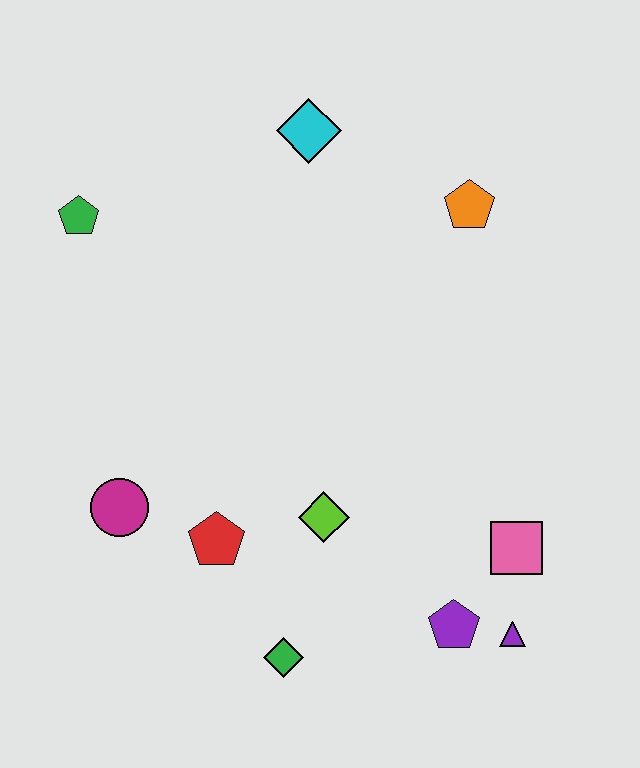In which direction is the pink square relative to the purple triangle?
The pink square is above the purple triangle.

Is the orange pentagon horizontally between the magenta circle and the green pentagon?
No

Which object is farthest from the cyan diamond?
The purple triangle is farthest from the cyan diamond.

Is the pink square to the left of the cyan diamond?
No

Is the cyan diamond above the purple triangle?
Yes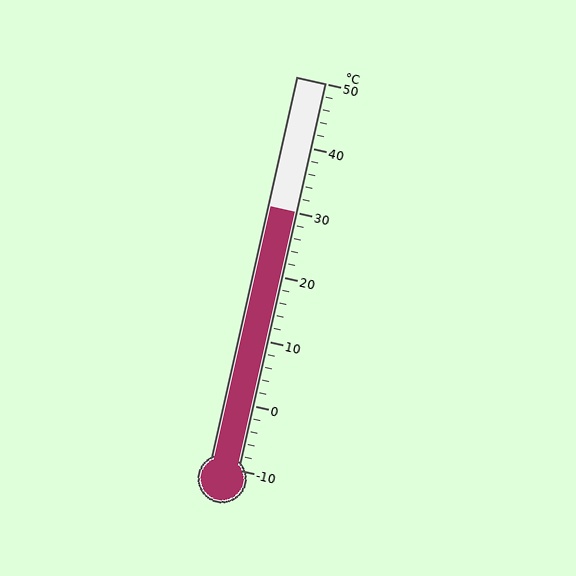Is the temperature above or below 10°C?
The temperature is above 10°C.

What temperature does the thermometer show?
The thermometer shows approximately 30°C.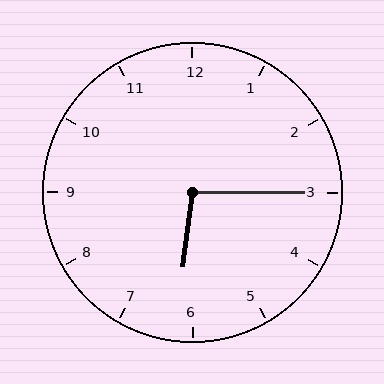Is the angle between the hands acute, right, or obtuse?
It is obtuse.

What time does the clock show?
6:15.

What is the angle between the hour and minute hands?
Approximately 98 degrees.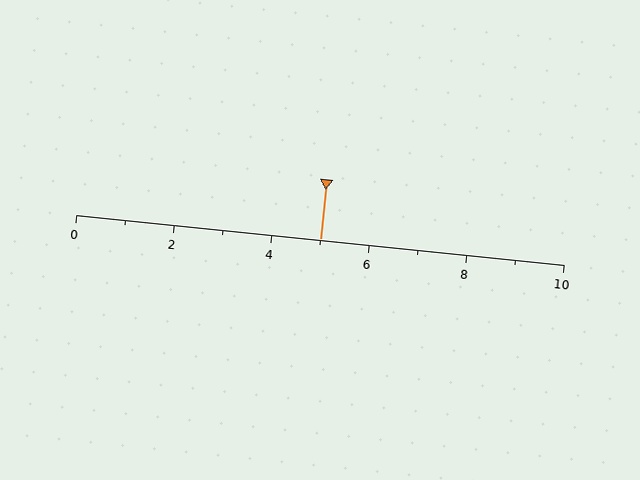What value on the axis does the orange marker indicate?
The marker indicates approximately 5.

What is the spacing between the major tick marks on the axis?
The major ticks are spaced 2 apart.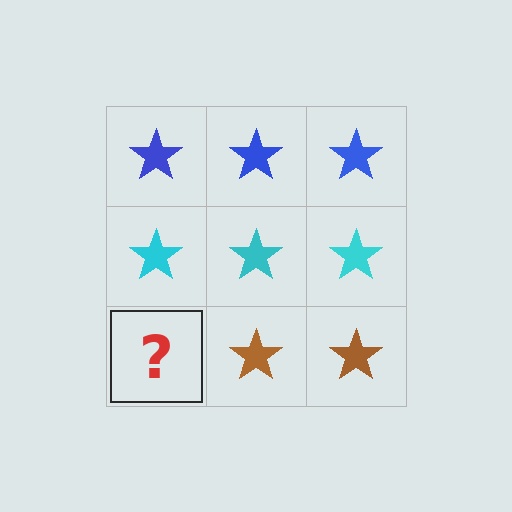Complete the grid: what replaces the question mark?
The question mark should be replaced with a brown star.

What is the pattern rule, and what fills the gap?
The rule is that each row has a consistent color. The gap should be filled with a brown star.